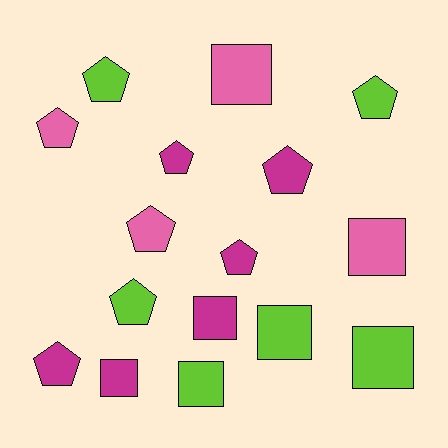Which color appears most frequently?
Lime, with 6 objects.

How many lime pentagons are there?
There are 3 lime pentagons.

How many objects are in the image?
There are 16 objects.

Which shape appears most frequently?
Pentagon, with 9 objects.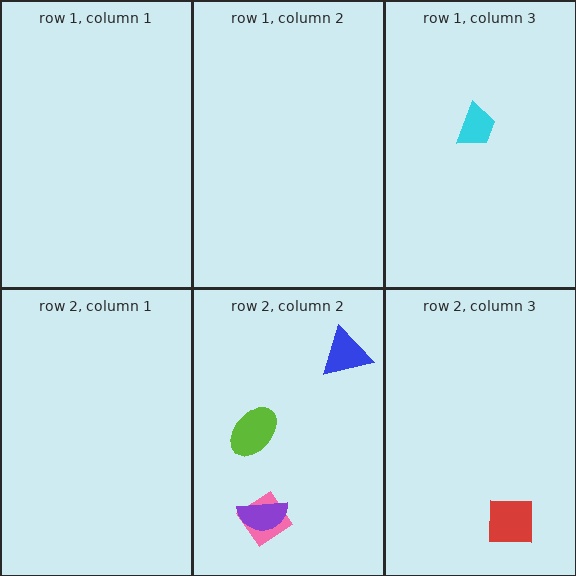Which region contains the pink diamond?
The row 2, column 2 region.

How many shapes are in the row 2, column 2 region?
4.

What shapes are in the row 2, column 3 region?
The red square.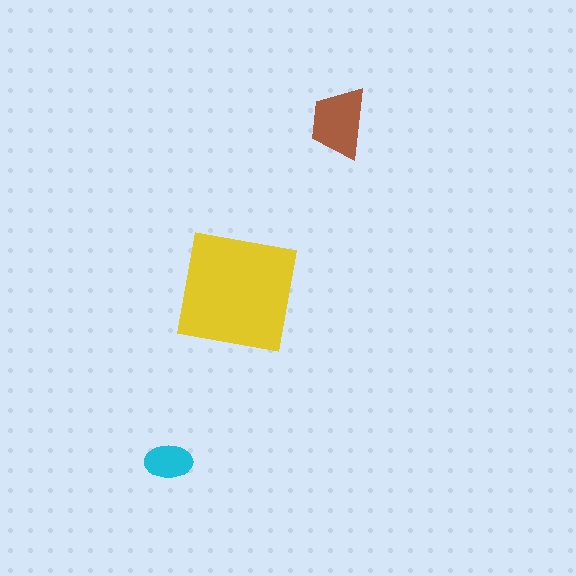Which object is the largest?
The yellow square.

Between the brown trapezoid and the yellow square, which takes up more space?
The yellow square.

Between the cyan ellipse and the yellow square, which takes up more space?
The yellow square.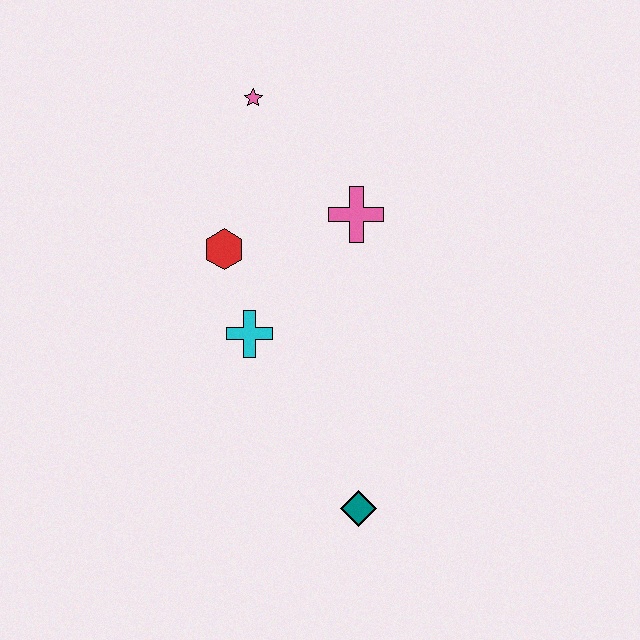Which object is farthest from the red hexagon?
The teal diamond is farthest from the red hexagon.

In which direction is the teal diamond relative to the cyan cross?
The teal diamond is below the cyan cross.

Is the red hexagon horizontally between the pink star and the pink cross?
No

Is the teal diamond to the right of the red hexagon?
Yes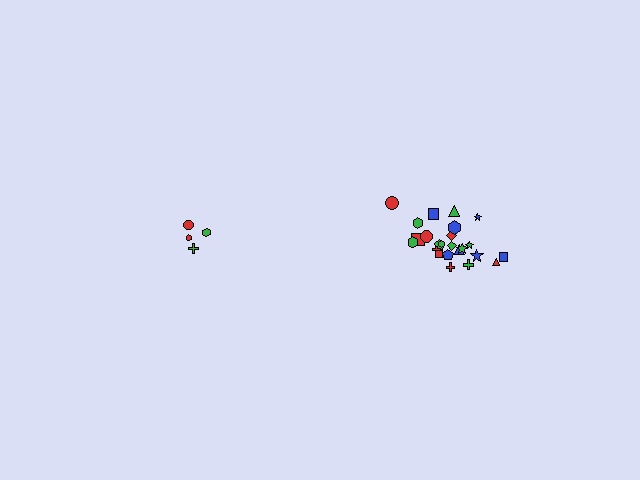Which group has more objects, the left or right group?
The right group.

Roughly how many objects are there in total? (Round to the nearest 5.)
Roughly 30 objects in total.